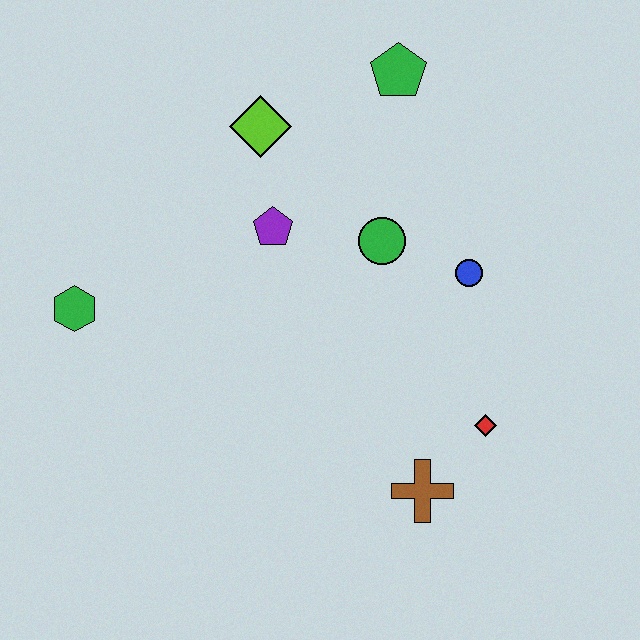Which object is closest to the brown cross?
The red diamond is closest to the brown cross.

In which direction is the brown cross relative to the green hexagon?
The brown cross is to the right of the green hexagon.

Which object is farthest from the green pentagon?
The brown cross is farthest from the green pentagon.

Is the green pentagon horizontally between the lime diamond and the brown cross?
Yes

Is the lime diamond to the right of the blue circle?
No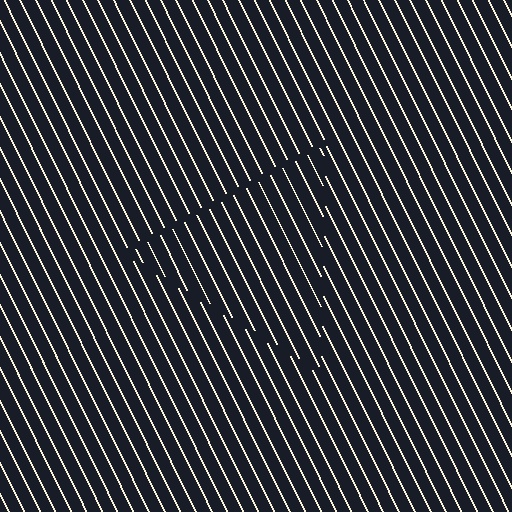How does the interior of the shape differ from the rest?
The interior of the shape contains the same grating, shifted by half a period — the contour is defined by the phase discontinuity where line-ends from the inner and outer gratings abut.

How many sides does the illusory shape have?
3 sides — the line-ends trace a triangle.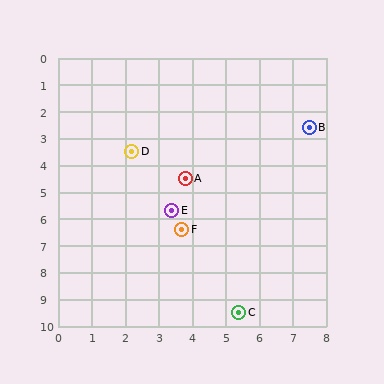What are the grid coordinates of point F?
Point F is at approximately (3.7, 6.4).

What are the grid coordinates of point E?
Point E is at approximately (3.4, 5.7).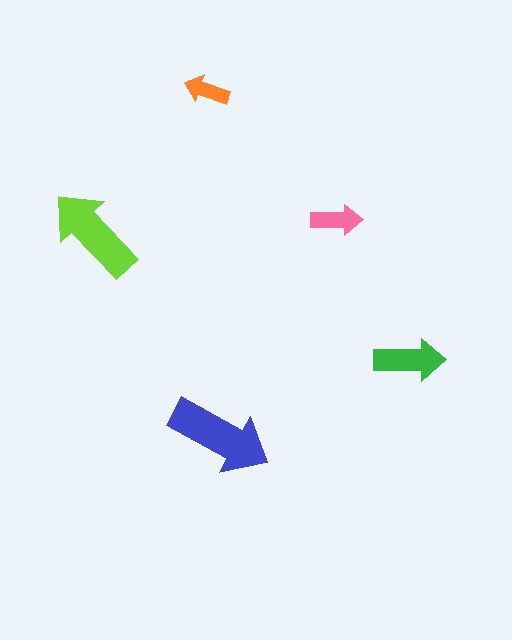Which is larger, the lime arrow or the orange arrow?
The lime one.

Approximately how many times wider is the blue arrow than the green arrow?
About 1.5 times wider.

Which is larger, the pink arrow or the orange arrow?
The pink one.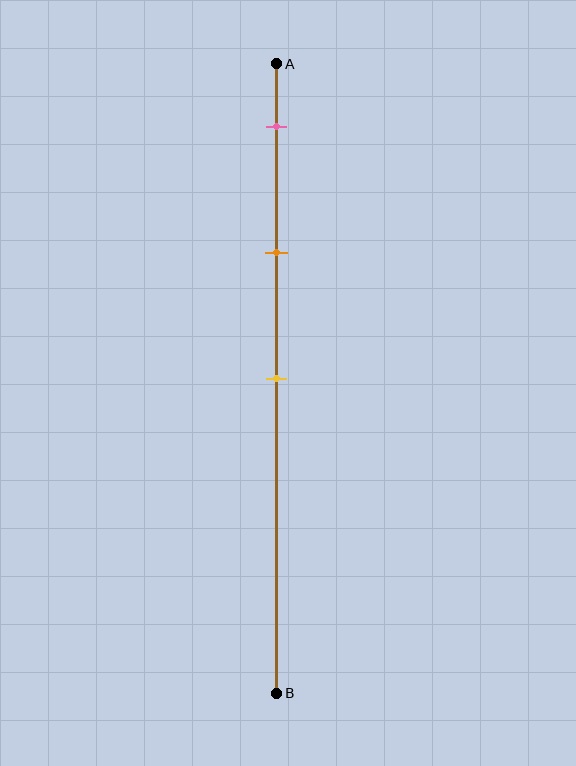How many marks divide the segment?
There are 3 marks dividing the segment.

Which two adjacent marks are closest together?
The pink and orange marks are the closest adjacent pair.